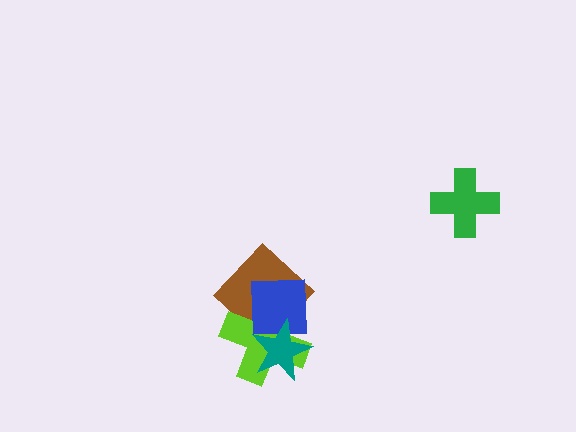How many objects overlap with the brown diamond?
3 objects overlap with the brown diamond.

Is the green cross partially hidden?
No, no other shape covers it.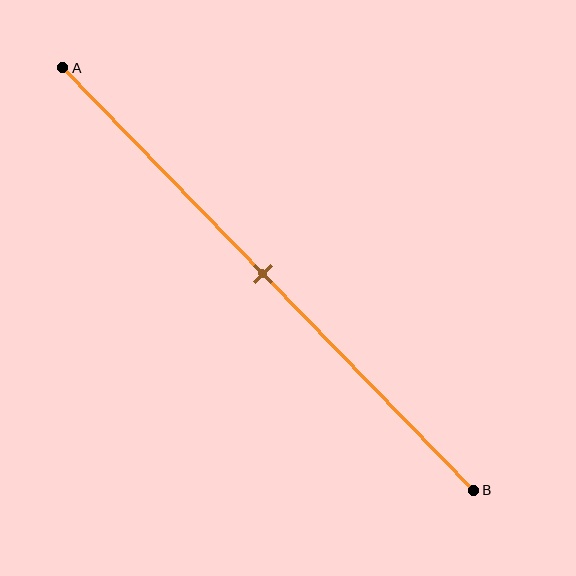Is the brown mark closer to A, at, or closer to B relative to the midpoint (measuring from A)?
The brown mark is approximately at the midpoint of segment AB.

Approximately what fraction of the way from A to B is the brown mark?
The brown mark is approximately 50% of the way from A to B.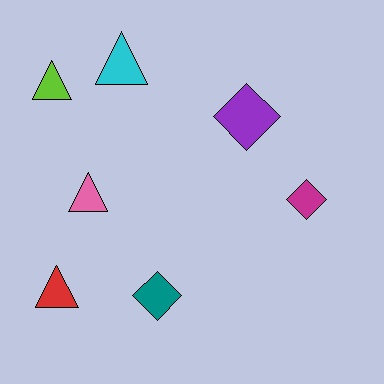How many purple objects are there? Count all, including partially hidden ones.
There is 1 purple object.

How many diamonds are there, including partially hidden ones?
There are 3 diamonds.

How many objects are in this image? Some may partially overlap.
There are 7 objects.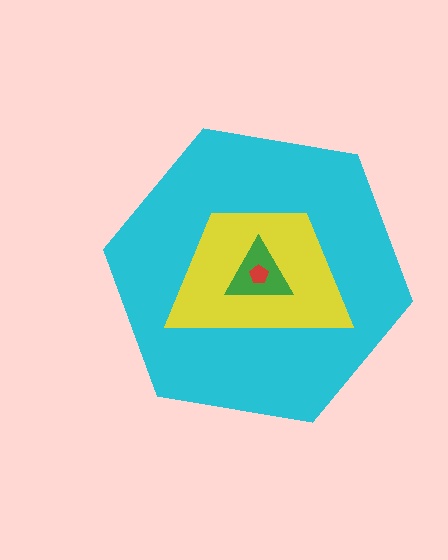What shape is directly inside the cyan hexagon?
The yellow trapezoid.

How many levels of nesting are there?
4.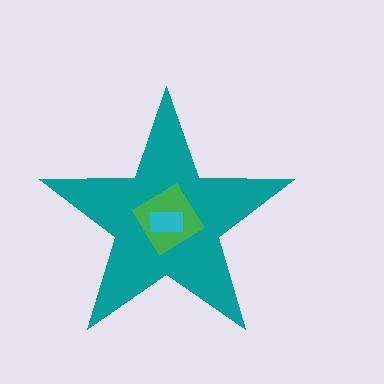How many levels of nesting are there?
3.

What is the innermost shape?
The cyan rectangle.